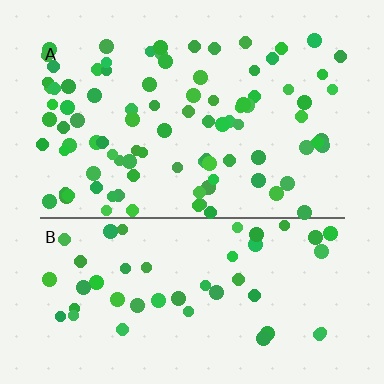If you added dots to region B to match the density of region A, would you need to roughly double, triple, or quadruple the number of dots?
Approximately double.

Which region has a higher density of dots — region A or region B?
A (the top).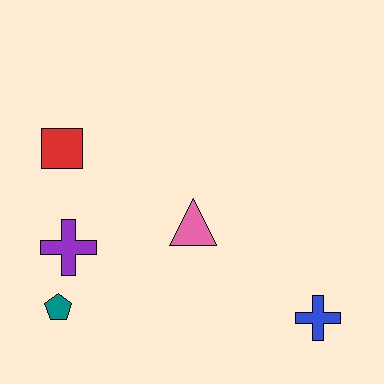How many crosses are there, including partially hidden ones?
There are 2 crosses.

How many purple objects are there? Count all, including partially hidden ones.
There is 1 purple object.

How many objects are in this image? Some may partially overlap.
There are 5 objects.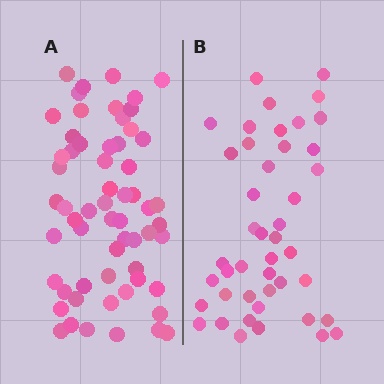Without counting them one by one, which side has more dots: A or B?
Region A (the left region) has more dots.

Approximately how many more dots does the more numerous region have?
Region A has approximately 15 more dots than region B.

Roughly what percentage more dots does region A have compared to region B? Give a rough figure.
About 35% more.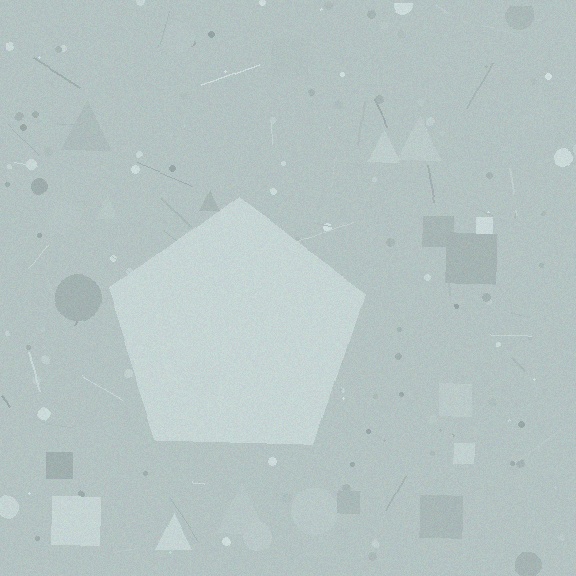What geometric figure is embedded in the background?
A pentagon is embedded in the background.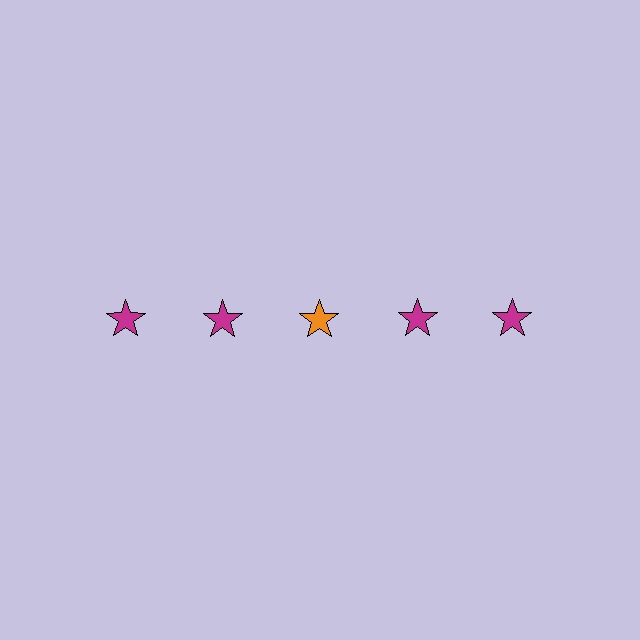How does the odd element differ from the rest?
It has a different color: orange instead of magenta.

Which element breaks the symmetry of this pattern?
The orange star in the top row, center column breaks the symmetry. All other shapes are magenta stars.